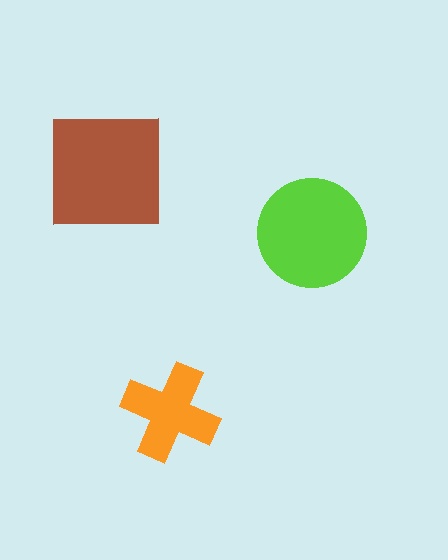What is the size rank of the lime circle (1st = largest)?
2nd.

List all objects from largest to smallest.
The brown square, the lime circle, the orange cross.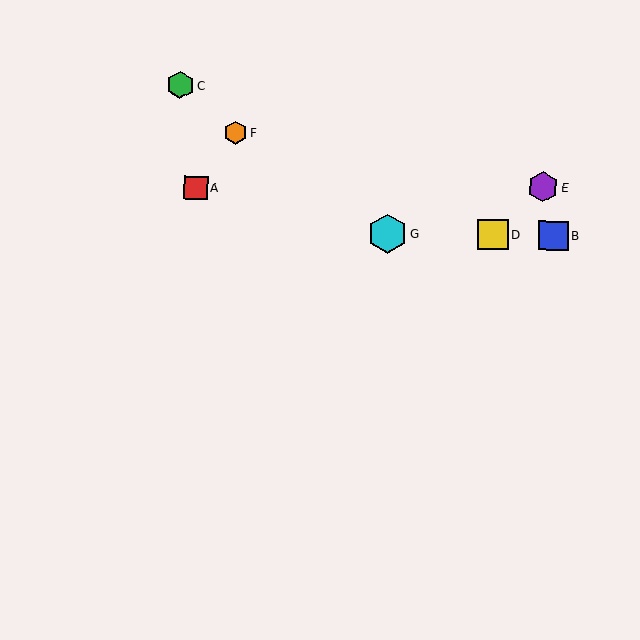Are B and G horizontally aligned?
Yes, both are at y≈235.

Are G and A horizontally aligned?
No, G is at y≈233 and A is at y≈188.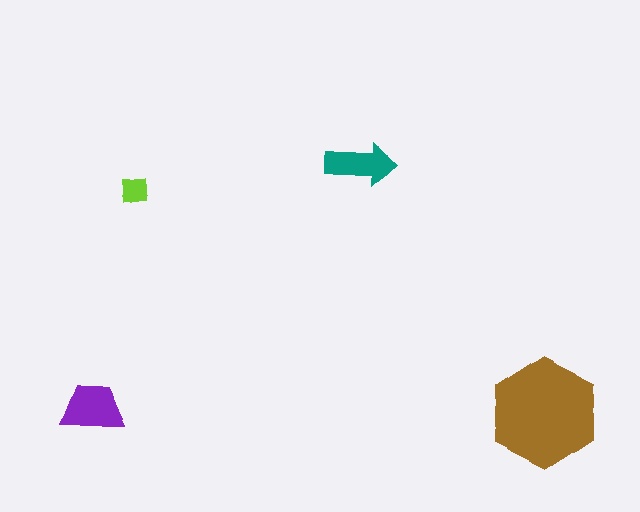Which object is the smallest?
The lime square.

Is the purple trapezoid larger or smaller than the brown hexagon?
Smaller.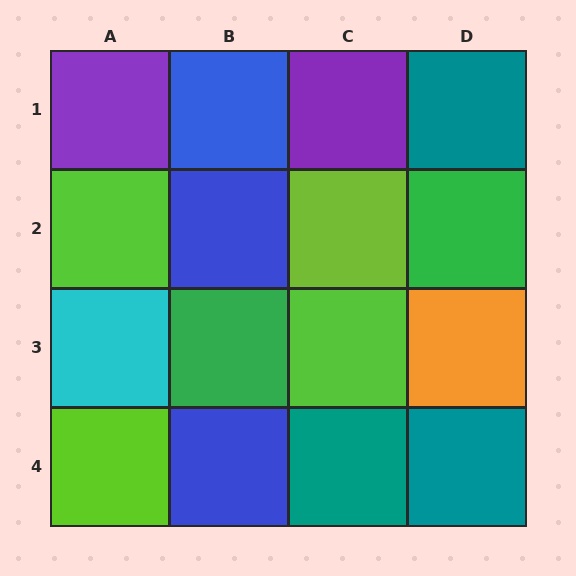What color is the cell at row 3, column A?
Cyan.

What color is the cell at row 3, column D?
Orange.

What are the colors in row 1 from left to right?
Purple, blue, purple, teal.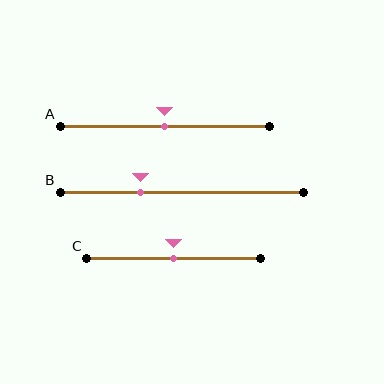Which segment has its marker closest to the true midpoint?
Segment A has its marker closest to the true midpoint.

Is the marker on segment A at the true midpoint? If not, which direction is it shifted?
Yes, the marker on segment A is at the true midpoint.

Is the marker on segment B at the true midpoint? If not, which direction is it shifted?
No, the marker on segment B is shifted to the left by about 17% of the segment length.